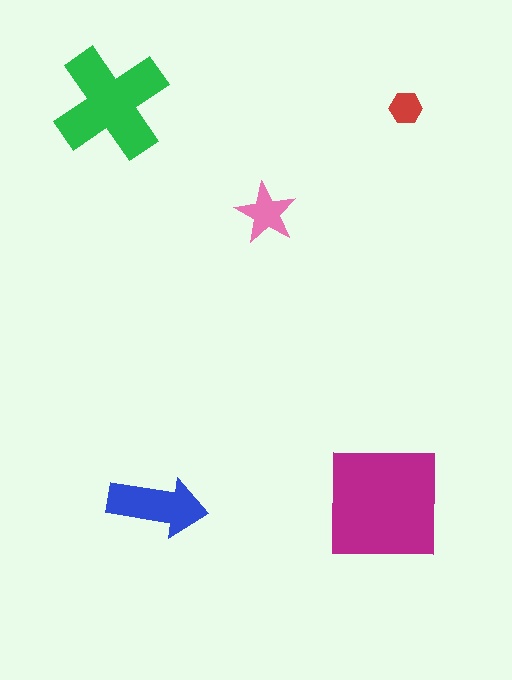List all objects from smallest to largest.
The red hexagon, the pink star, the blue arrow, the green cross, the magenta square.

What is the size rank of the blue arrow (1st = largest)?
3rd.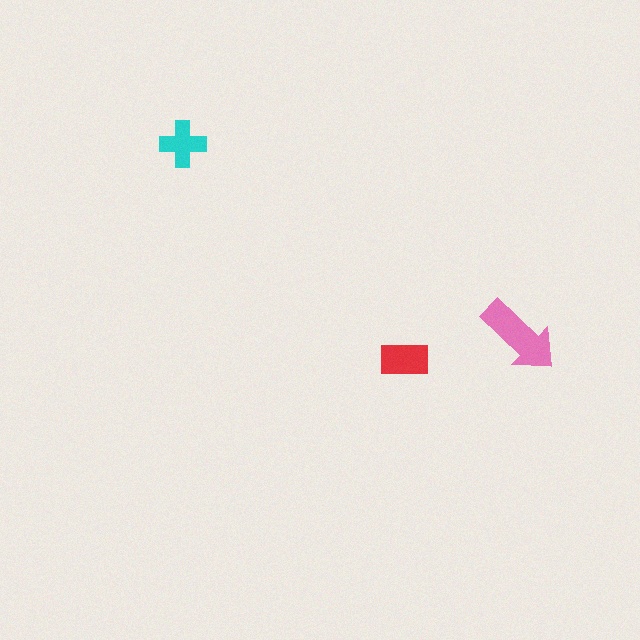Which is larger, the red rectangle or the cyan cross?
The red rectangle.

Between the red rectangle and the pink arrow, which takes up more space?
The pink arrow.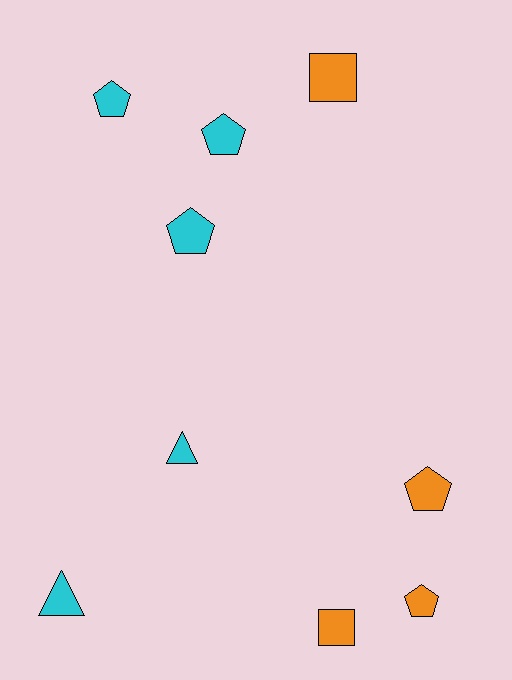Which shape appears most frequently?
Pentagon, with 5 objects.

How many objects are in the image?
There are 9 objects.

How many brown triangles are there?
There are no brown triangles.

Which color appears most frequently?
Cyan, with 5 objects.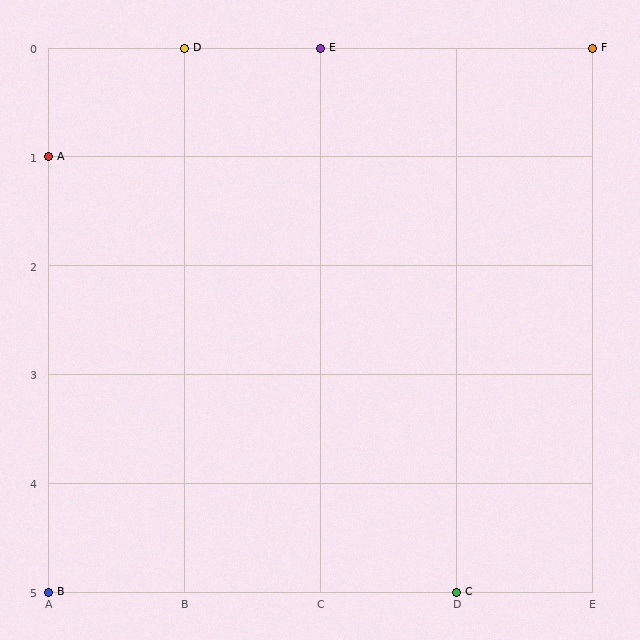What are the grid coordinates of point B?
Point B is at grid coordinates (A, 5).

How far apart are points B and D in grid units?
Points B and D are 1 column and 5 rows apart (about 5.1 grid units diagonally).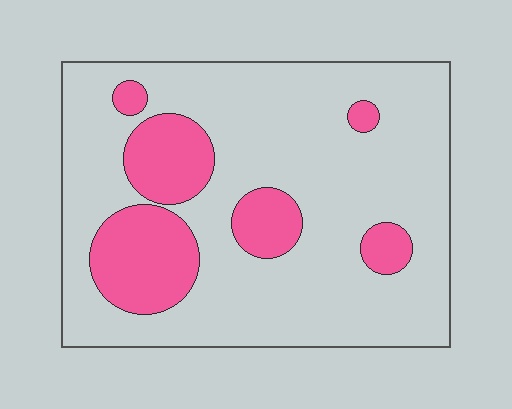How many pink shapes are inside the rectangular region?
6.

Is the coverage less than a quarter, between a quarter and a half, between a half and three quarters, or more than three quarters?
Less than a quarter.